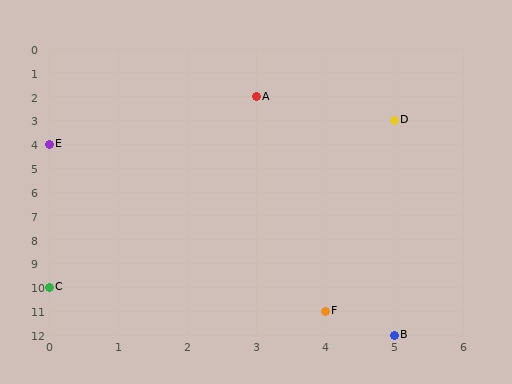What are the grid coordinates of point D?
Point D is at grid coordinates (5, 3).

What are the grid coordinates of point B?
Point B is at grid coordinates (5, 12).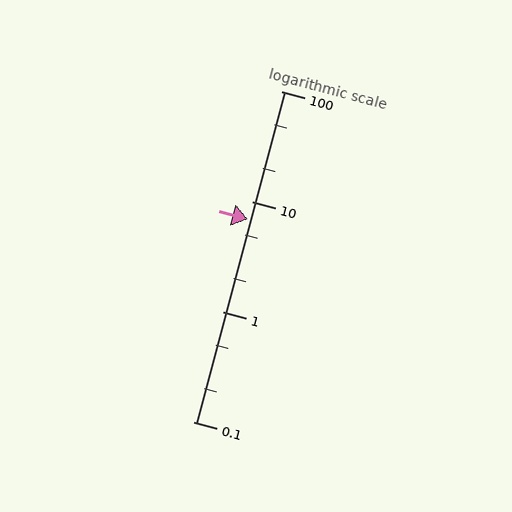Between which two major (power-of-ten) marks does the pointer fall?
The pointer is between 1 and 10.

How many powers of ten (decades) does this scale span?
The scale spans 3 decades, from 0.1 to 100.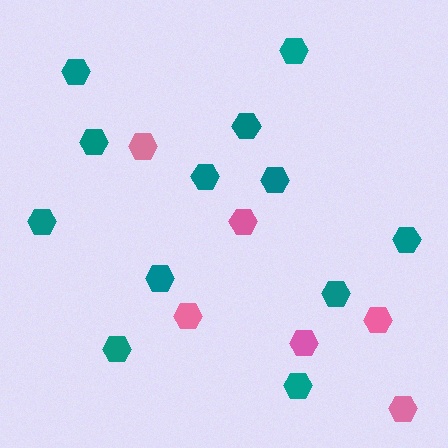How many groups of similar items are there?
There are 2 groups: one group of teal hexagons (12) and one group of pink hexagons (6).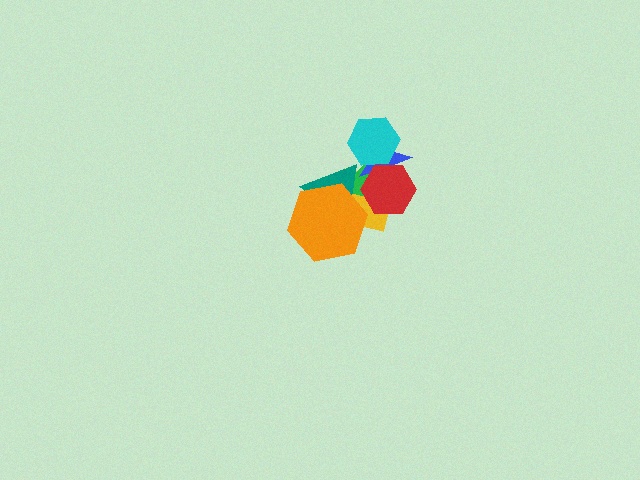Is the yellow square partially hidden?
Yes, it is partially covered by another shape.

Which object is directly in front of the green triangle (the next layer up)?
The blue star is directly in front of the green triangle.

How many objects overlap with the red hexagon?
4 objects overlap with the red hexagon.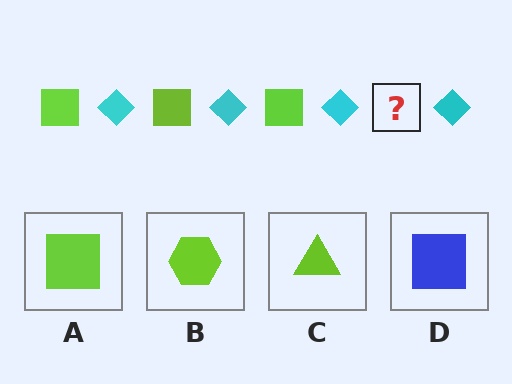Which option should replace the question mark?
Option A.